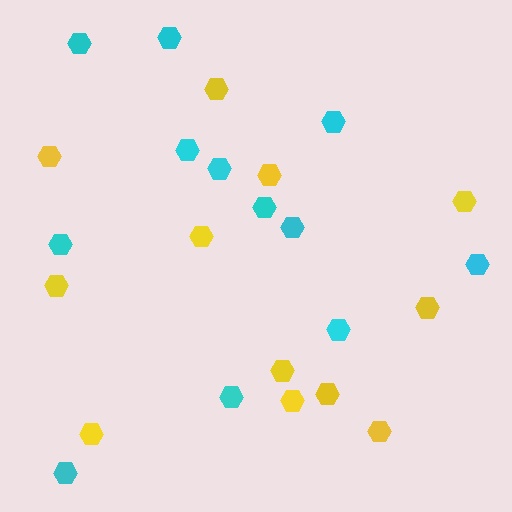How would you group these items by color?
There are 2 groups: one group of yellow hexagons (12) and one group of cyan hexagons (12).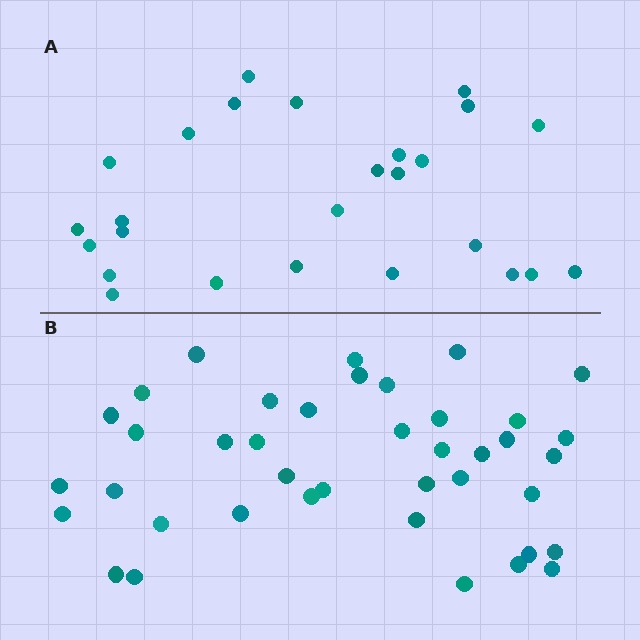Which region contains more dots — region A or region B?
Region B (the bottom region) has more dots.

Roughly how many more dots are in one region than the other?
Region B has approximately 15 more dots than region A.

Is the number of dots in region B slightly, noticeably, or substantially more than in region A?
Region B has substantially more. The ratio is roughly 1.5 to 1.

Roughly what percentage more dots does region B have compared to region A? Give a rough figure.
About 55% more.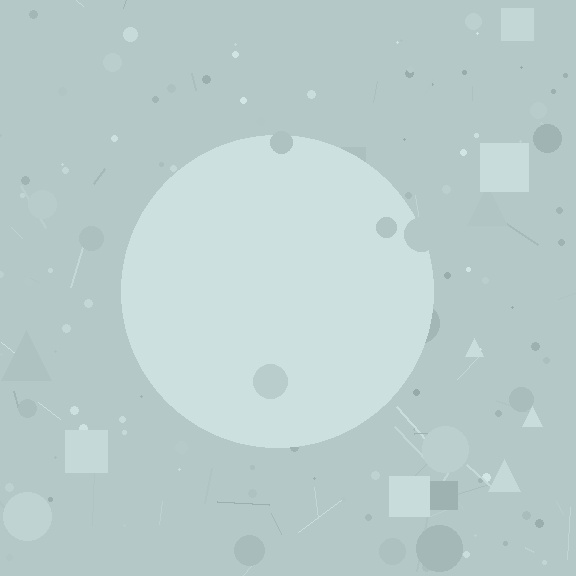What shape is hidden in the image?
A circle is hidden in the image.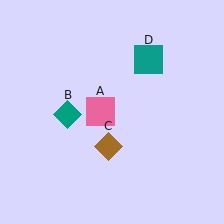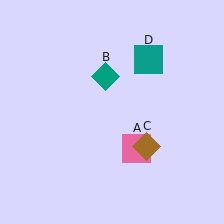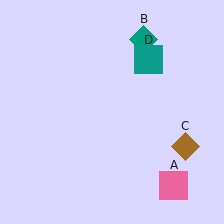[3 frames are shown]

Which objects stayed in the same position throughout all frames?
Teal square (object D) remained stationary.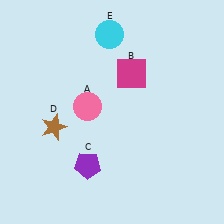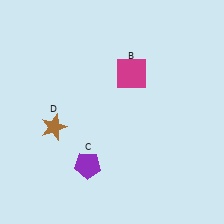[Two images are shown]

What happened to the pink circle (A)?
The pink circle (A) was removed in Image 2. It was in the top-left area of Image 1.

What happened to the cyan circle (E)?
The cyan circle (E) was removed in Image 2. It was in the top-left area of Image 1.